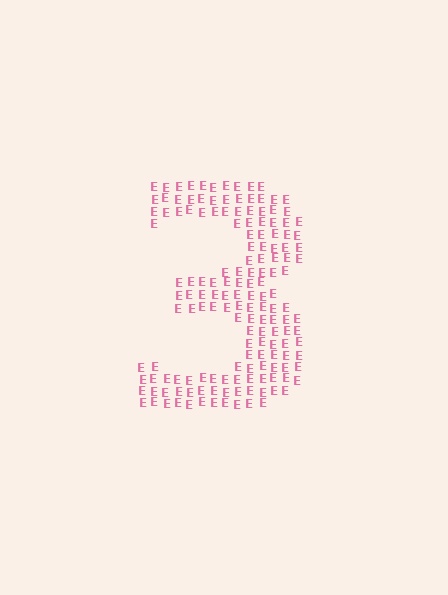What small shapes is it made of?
It is made of small letter E's.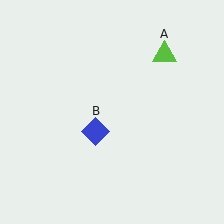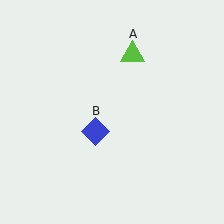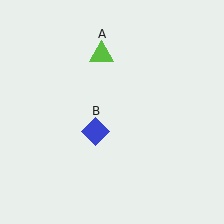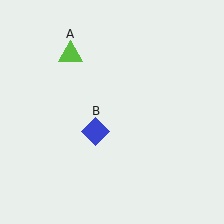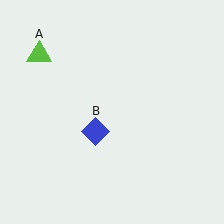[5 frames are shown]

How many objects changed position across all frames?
1 object changed position: lime triangle (object A).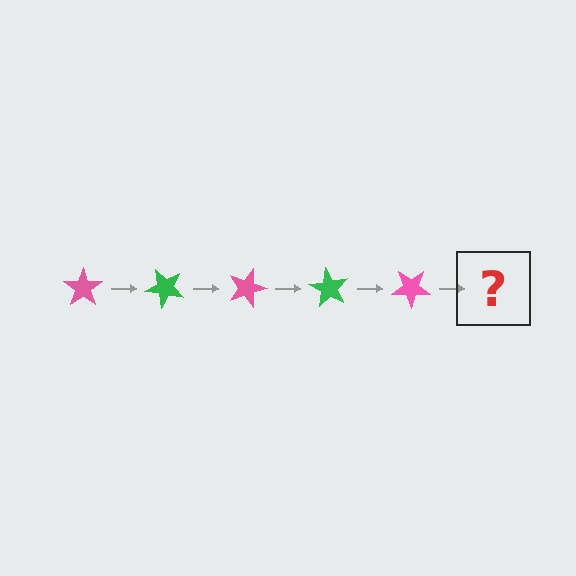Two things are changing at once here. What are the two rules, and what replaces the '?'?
The two rules are that it rotates 45 degrees each step and the color cycles through pink and green. The '?' should be a green star, rotated 225 degrees from the start.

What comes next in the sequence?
The next element should be a green star, rotated 225 degrees from the start.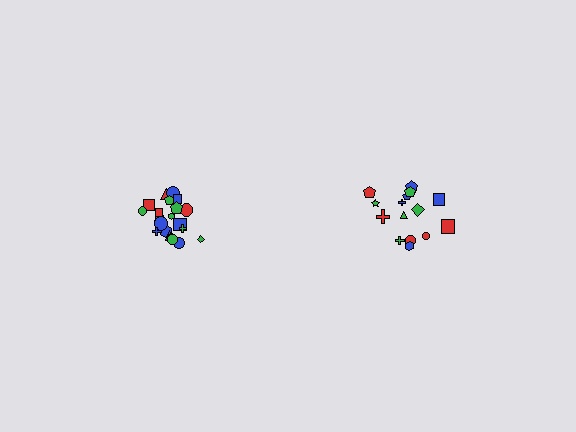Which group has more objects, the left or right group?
The left group.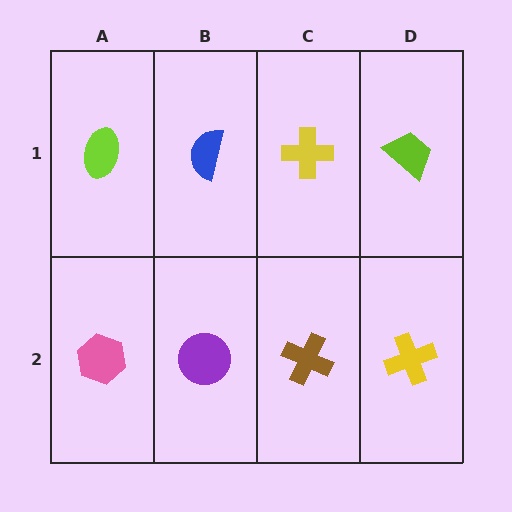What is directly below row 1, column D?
A yellow cross.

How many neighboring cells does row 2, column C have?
3.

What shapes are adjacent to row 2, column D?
A lime trapezoid (row 1, column D), a brown cross (row 2, column C).